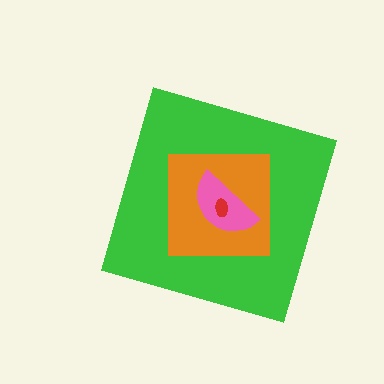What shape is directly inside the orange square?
The pink semicircle.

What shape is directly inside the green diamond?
The orange square.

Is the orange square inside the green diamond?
Yes.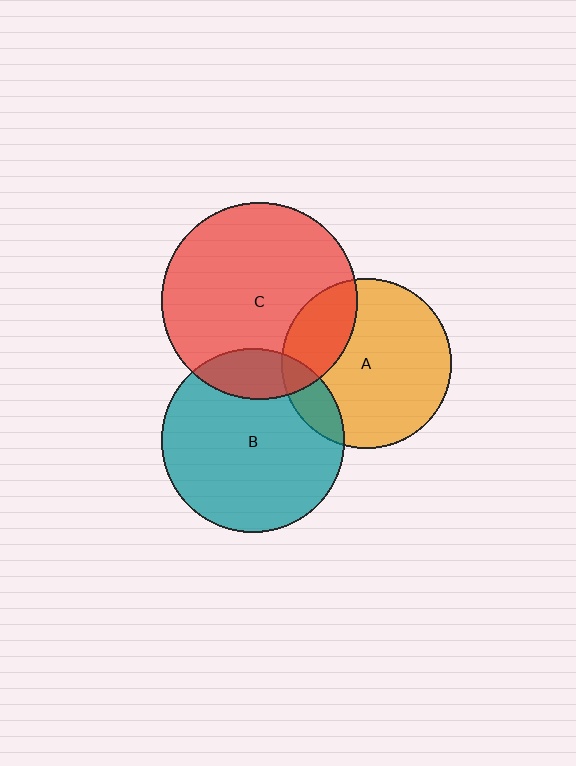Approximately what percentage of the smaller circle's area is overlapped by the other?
Approximately 15%.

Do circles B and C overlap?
Yes.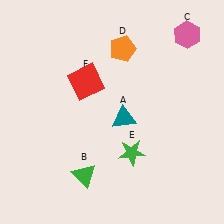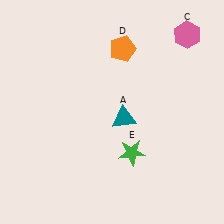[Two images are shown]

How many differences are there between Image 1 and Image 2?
There are 2 differences between the two images.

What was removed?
The red square (F), the green triangle (B) were removed in Image 2.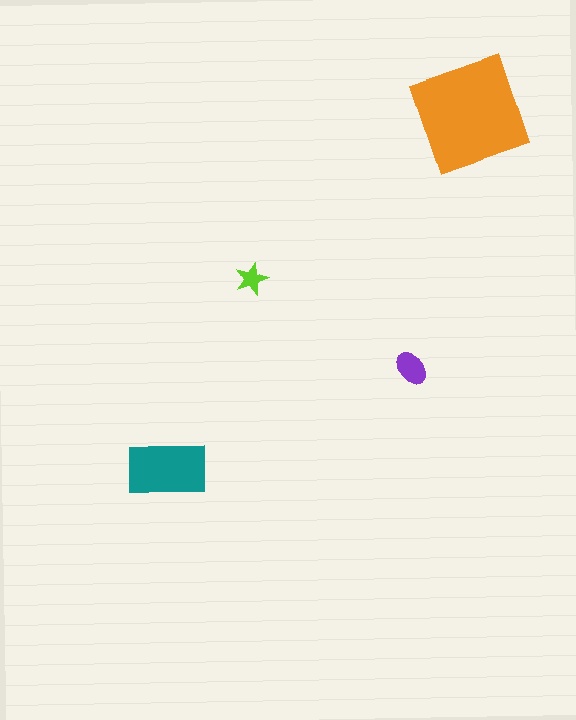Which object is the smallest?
The lime star.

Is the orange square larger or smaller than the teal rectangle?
Larger.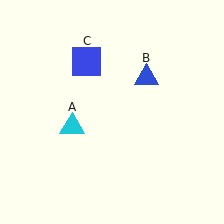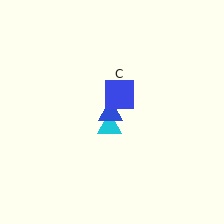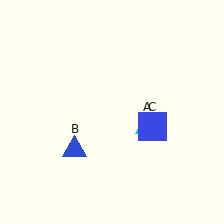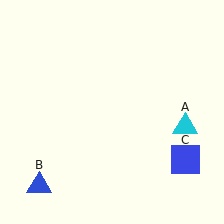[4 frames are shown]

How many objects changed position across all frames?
3 objects changed position: cyan triangle (object A), blue triangle (object B), blue square (object C).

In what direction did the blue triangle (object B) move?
The blue triangle (object B) moved down and to the left.